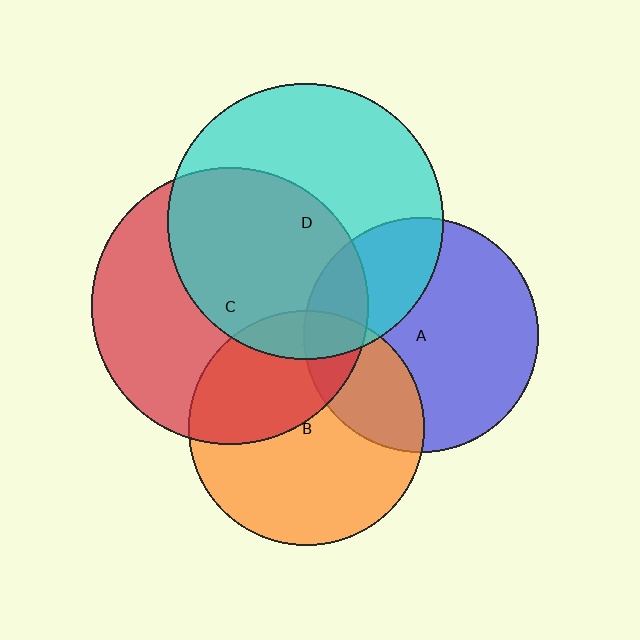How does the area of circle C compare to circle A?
Approximately 1.4 times.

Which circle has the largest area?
Circle D (cyan).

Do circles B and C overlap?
Yes.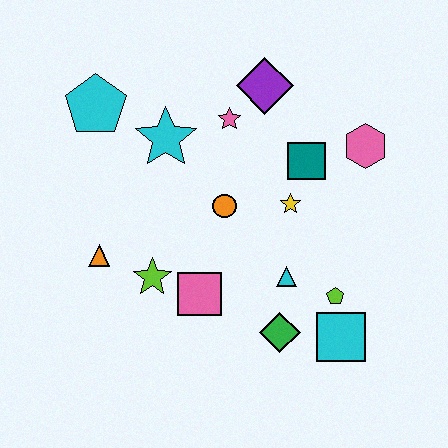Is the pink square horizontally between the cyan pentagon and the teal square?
Yes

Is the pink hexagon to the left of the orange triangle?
No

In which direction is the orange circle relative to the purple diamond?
The orange circle is below the purple diamond.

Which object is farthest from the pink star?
The cyan square is farthest from the pink star.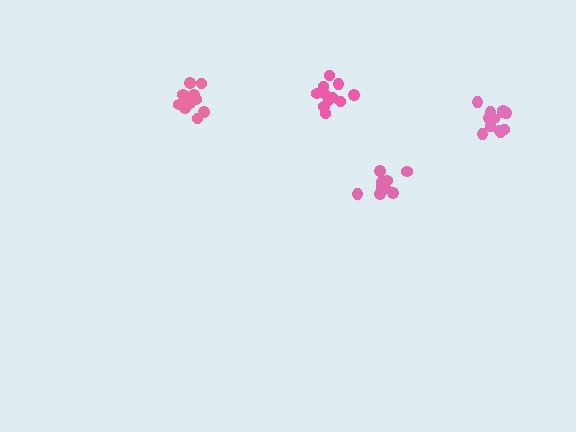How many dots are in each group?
Group 1: 11 dots, Group 2: 12 dots, Group 3: 12 dots, Group 4: 14 dots (49 total).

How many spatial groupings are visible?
There are 4 spatial groupings.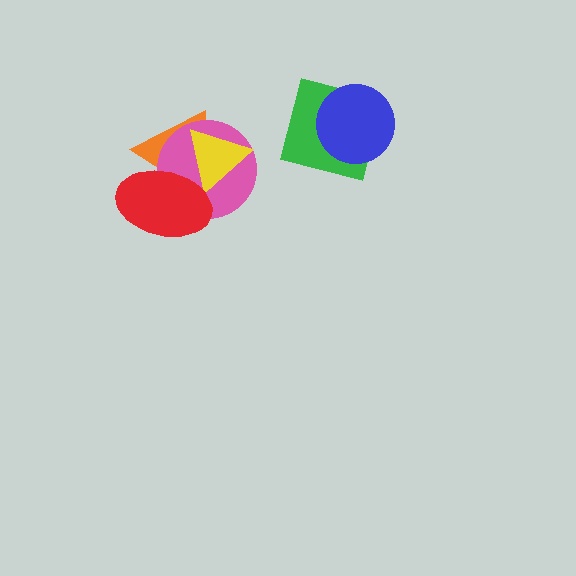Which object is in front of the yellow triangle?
The red ellipse is in front of the yellow triangle.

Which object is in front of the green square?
The blue circle is in front of the green square.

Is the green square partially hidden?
Yes, it is partially covered by another shape.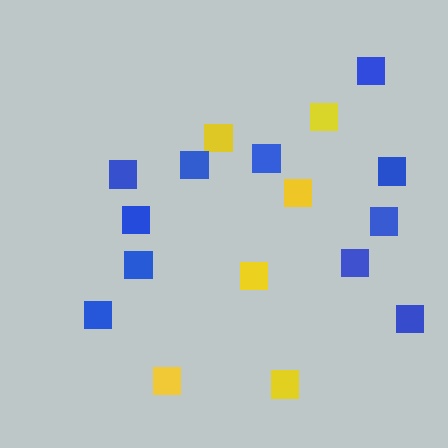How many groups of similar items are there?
There are 2 groups: one group of yellow squares (6) and one group of blue squares (11).